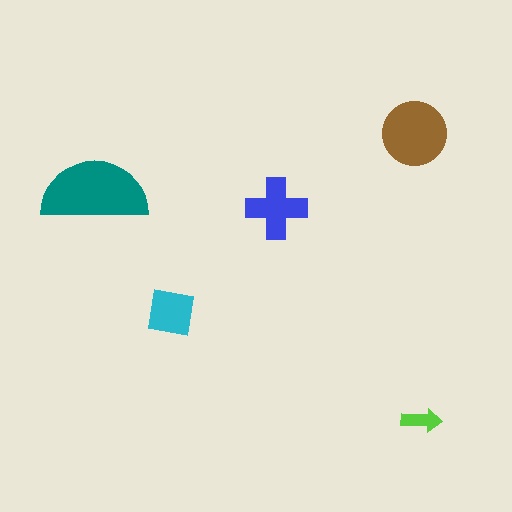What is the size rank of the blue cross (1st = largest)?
3rd.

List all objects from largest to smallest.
The teal semicircle, the brown circle, the blue cross, the cyan square, the lime arrow.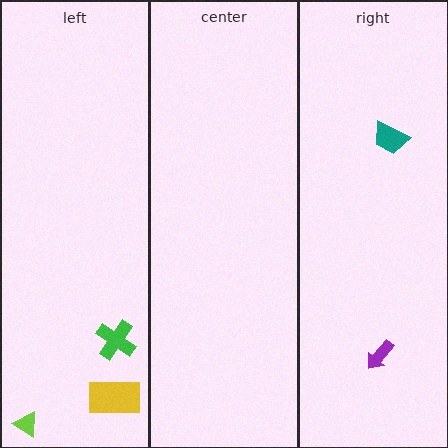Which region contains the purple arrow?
The right region.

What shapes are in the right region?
The teal trapezoid, the purple arrow.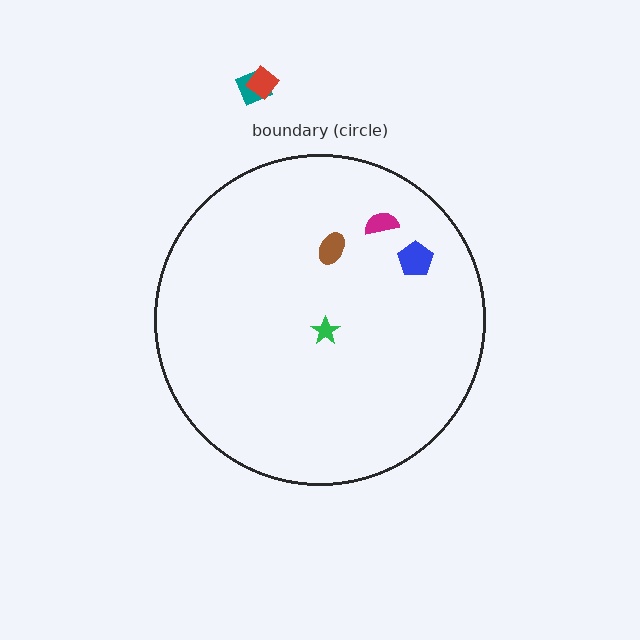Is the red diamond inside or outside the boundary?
Outside.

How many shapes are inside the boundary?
4 inside, 2 outside.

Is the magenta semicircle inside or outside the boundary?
Inside.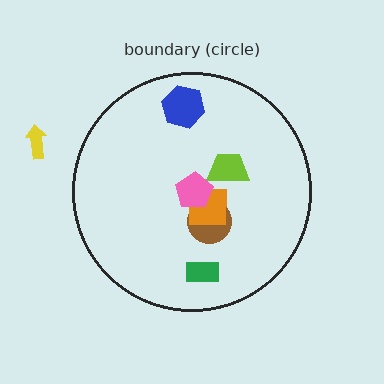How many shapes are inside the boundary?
6 inside, 1 outside.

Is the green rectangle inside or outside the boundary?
Inside.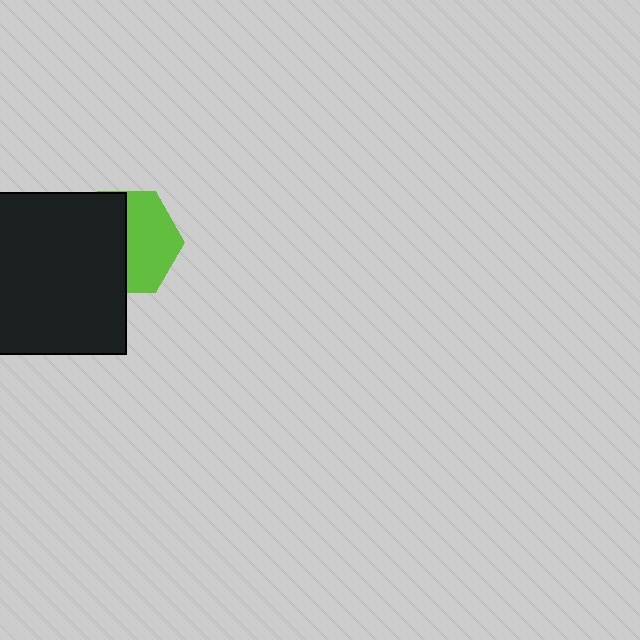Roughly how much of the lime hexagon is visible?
About half of it is visible (roughly 49%).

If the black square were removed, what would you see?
You would see the complete lime hexagon.